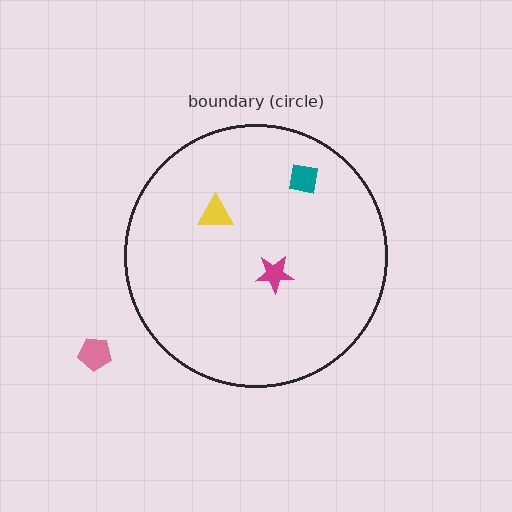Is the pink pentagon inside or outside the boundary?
Outside.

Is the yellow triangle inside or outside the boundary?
Inside.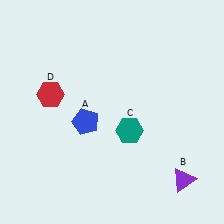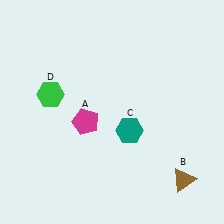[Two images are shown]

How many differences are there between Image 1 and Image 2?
There are 3 differences between the two images.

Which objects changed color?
A changed from blue to magenta. B changed from purple to brown. D changed from red to green.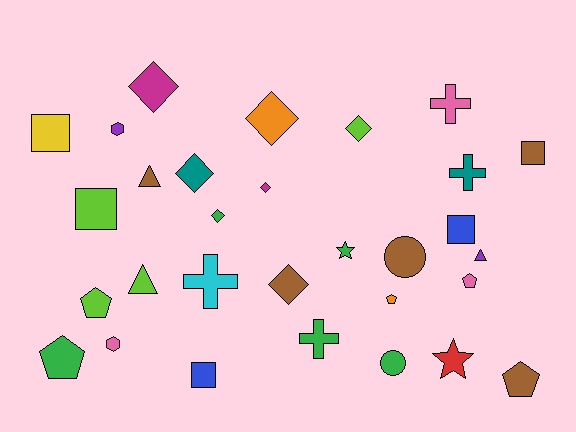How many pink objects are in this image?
There are 3 pink objects.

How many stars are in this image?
There are 2 stars.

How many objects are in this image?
There are 30 objects.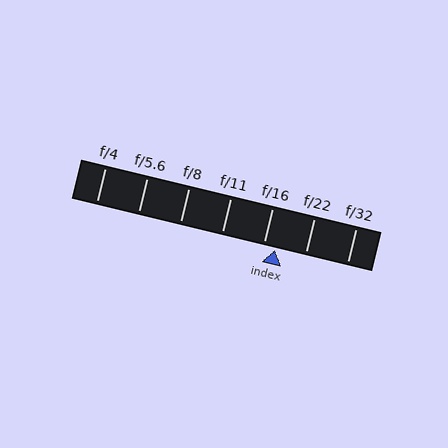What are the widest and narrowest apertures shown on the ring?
The widest aperture shown is f/4 and the narrowest is f/32.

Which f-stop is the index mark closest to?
The index mark is closest to f/16.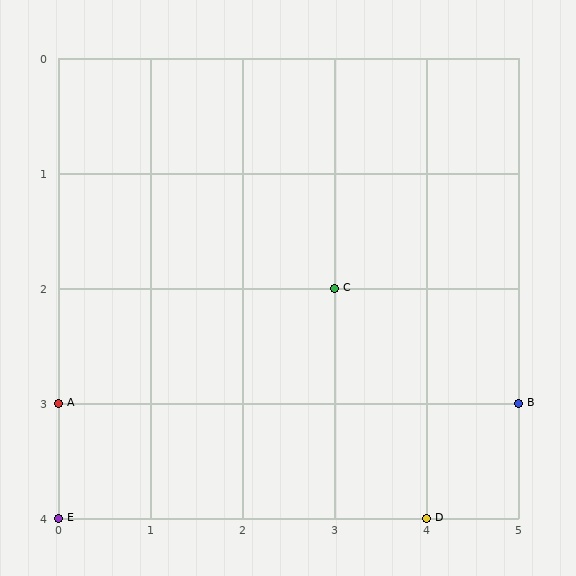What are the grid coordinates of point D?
Point D is at grid coordinates (4, 4).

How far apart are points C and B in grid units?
Points C and B are 2 columns and 1 row apart (about 2.2 grid units diagonally).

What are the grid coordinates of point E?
Point E is at grid coordinates (0, 4).